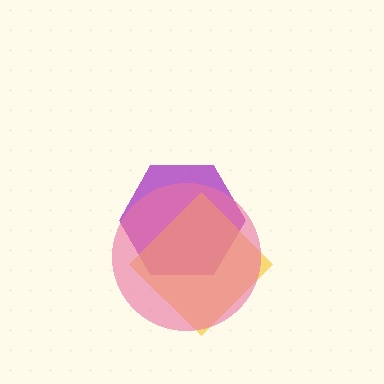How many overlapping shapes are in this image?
There are 3 overlapping shapes in the image.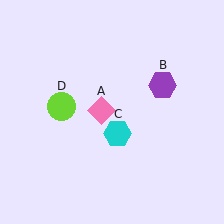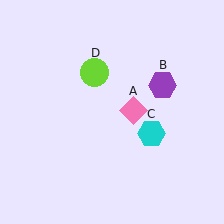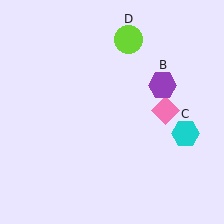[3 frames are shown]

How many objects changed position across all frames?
3 objects changed position: pink diamond (object A), cyan hexagon (object C), lime circle (object D).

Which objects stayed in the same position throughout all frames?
Purple hexagon (object B) remained stationary.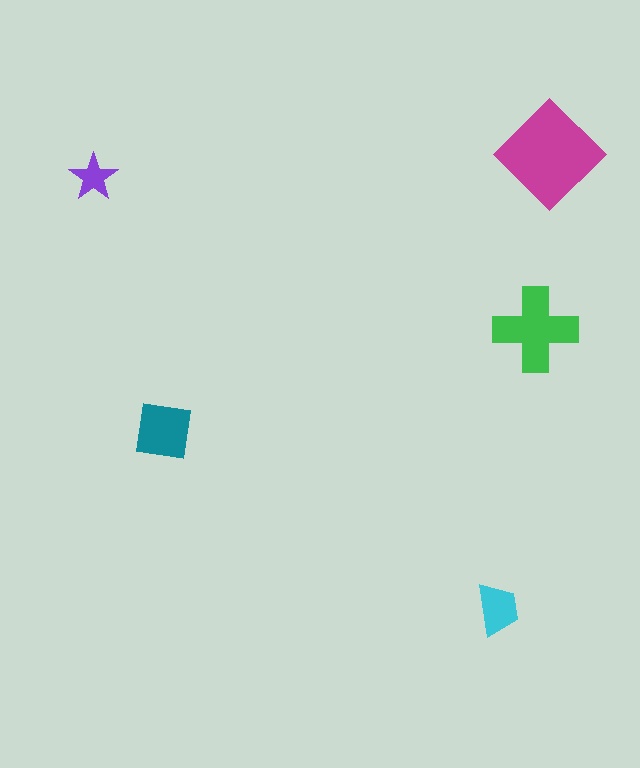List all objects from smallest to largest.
The purple star, the cyan trapezoid, the teal square, the green cross, the magenta diamond.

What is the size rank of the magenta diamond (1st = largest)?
1st.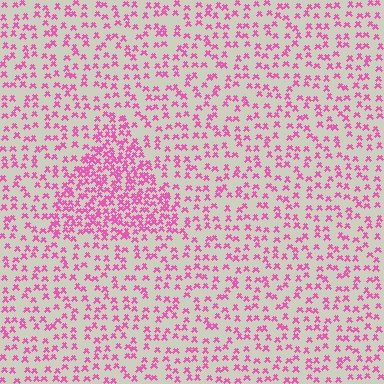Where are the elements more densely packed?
The elements are more densely packed inside the triangle boundary.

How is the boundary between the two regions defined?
The boundary is defined by a change in element density (approximately 2.2x ratio). All elements are the same color, size, and shape.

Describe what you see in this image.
The image contains small pink elements arranged at two different densities. A triangle-shaped region is visible where the elements are more densely packed than the surrounding area.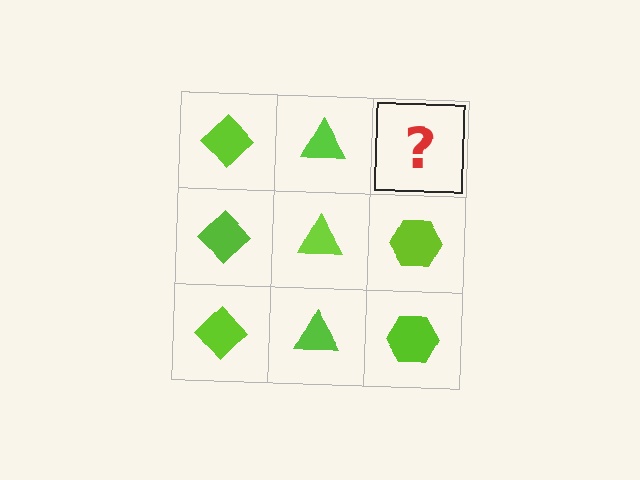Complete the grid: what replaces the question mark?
The question mark should be replaced with a lime hexagon.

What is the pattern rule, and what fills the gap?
The rule is that each column has a consistent shape. The gap should be filled with a lime hexagon.